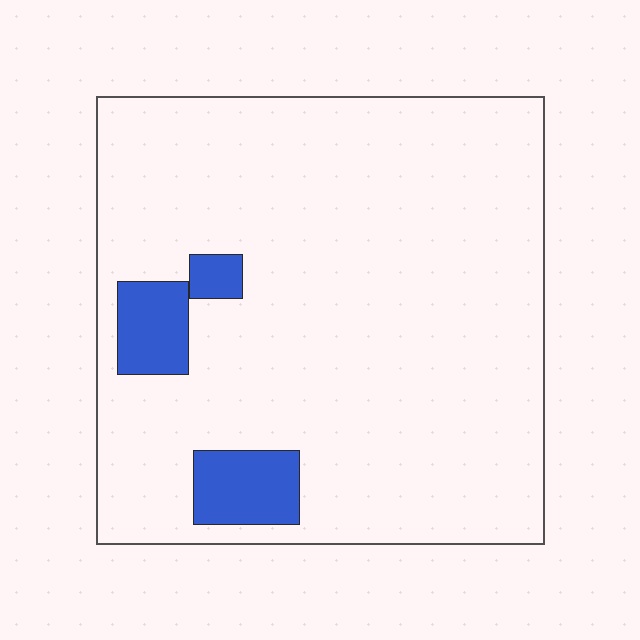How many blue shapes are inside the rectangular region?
3.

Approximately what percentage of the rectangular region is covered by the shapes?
Approximately 10%.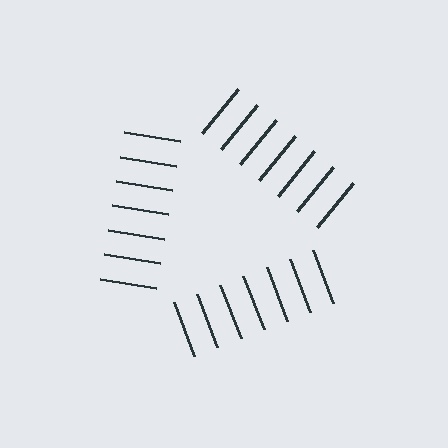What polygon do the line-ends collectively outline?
An illusory triangle — the line segments terminate on its edges but no continuous stroke is drawn.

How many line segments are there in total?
21 — 7 along each of the 3 edges.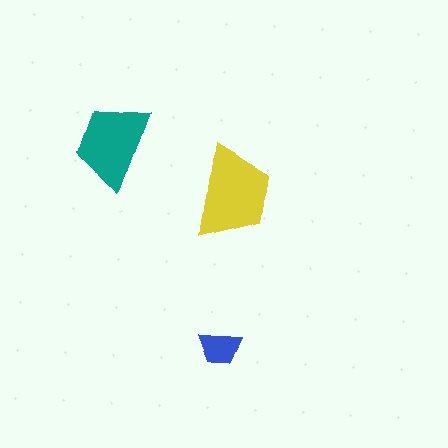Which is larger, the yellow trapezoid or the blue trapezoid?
The yellow one.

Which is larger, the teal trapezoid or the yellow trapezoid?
The yellow one.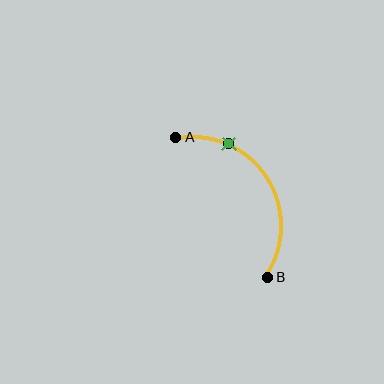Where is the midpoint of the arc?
The arc midpoint is the point on the curve farthest from the straight line joining A and B. It sits to the right of that line.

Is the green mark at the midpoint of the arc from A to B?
No. The green mark lies on the arc but is closer to endpoint A. The arc midpoint would be at the point on the curve equidistant along the arc from both A and B.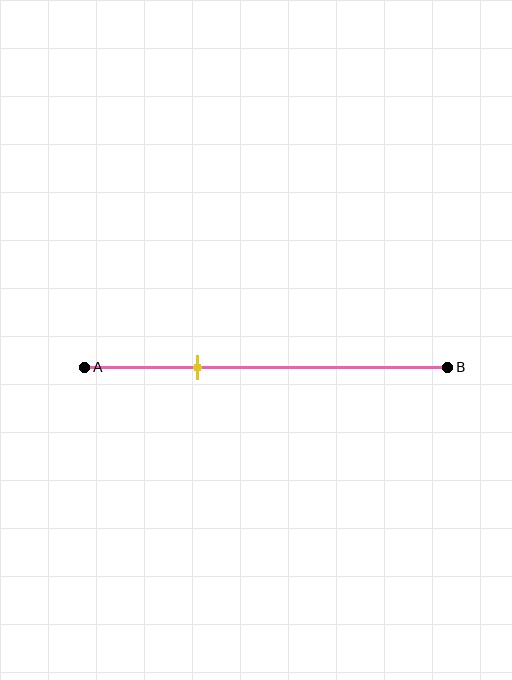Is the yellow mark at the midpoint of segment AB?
No, the mark is at about 30% from A, not at the 50% midpoint.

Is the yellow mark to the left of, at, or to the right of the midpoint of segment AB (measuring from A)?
The yellow mark is to the left of the midpoint of segment AB.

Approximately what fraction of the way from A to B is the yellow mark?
The yellow mark is approximately 30% of the way from A to B.